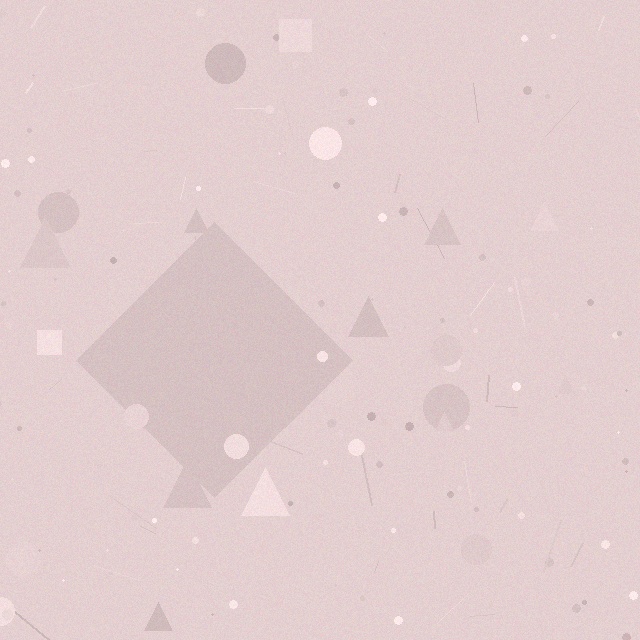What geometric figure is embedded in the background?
A diamond is embedded in the background.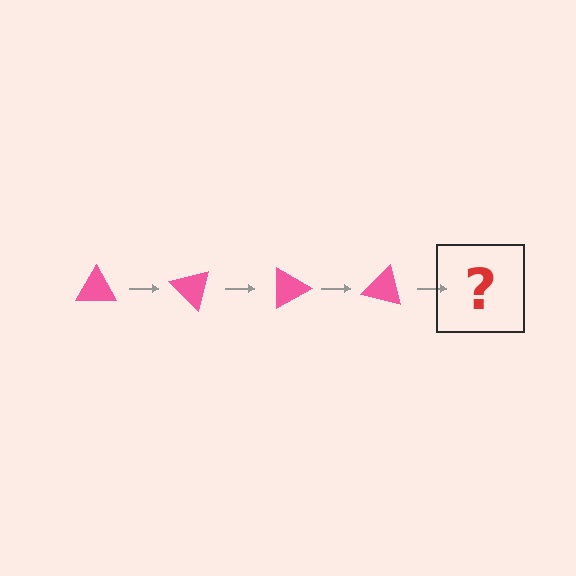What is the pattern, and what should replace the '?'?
The pattern is that the triangle rotates 45 degrees each step. The '?' should be a pink triangle rotated 180 degrees.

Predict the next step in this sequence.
The next step is a pink triangle rotated 180 degrees.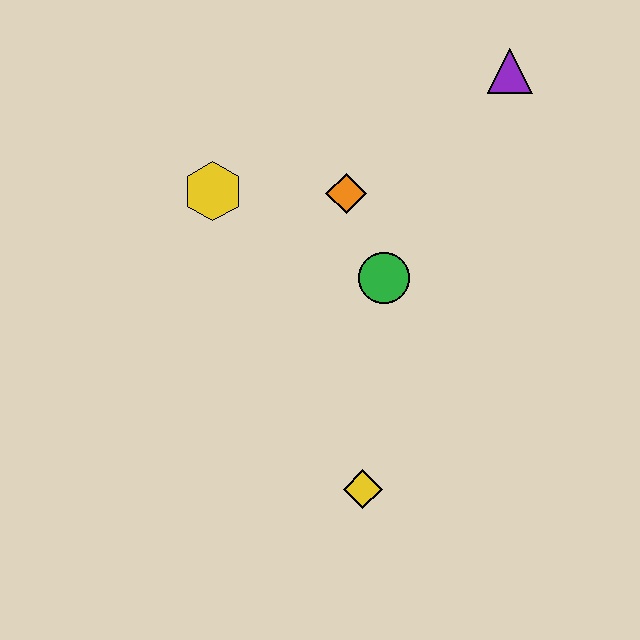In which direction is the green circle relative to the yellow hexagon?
The green circle is to the right of the yellow hexagon.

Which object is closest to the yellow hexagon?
The orange diamond is closest to the yellow hexagon.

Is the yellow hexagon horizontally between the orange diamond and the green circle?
No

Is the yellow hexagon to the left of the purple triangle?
Yes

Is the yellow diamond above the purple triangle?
No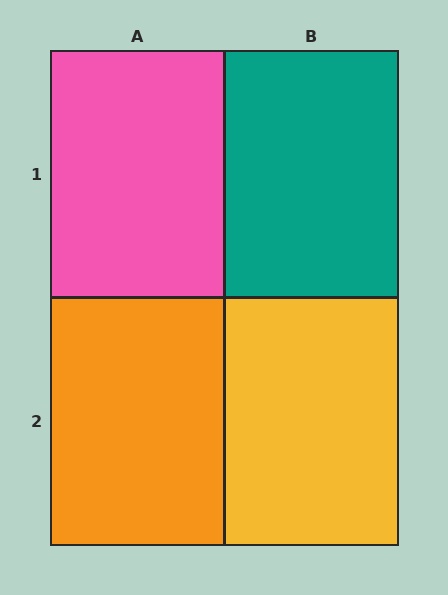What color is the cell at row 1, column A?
Pink.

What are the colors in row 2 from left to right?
Orange, yellow.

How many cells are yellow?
1 cell is yellow.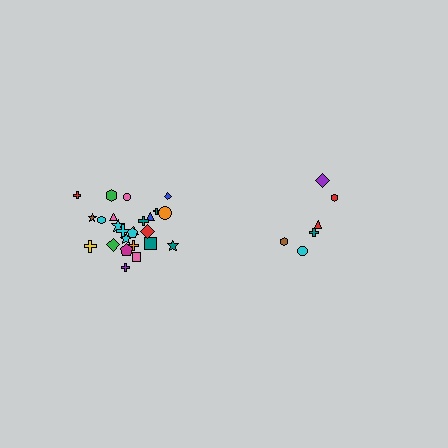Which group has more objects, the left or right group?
The left group.